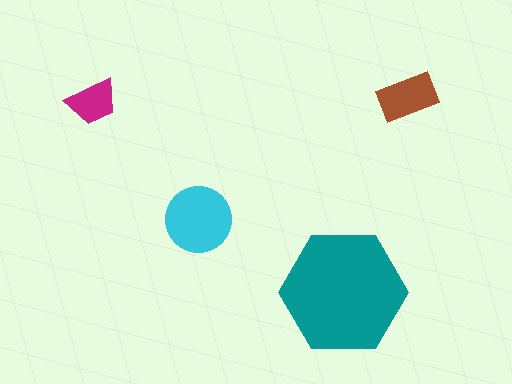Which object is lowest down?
The teal hexagon is bottommost.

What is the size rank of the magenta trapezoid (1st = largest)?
4th.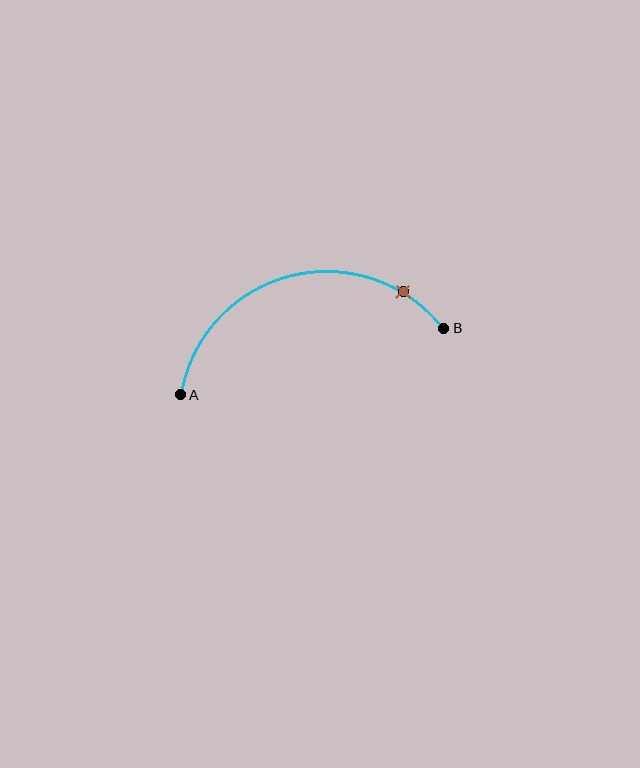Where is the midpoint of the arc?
The arc midpoint is the point on the curve farthest from the straight line joining A and B. It sits above that line.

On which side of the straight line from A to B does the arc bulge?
The arc bulges above the straight line connecting A and B.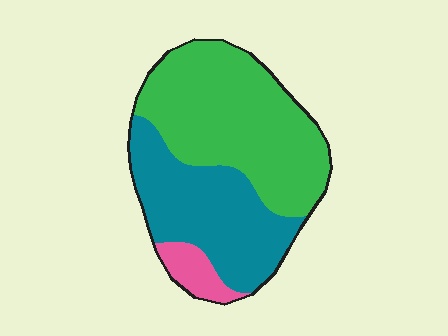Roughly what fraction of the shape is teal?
Teal covers around 40% of the shape.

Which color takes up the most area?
Green, at roughly 55%.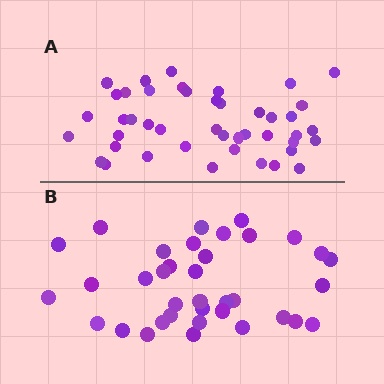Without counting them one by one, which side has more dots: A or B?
Region A (the top region) has more dots.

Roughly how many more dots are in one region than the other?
Region A has roughly 8 or so more dots than region B.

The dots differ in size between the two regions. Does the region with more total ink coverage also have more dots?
No. Region B has more total ink coverage because its dots are larger, but region A actually contains more individual dots. Total area can be misleading — the number of items is what matters here.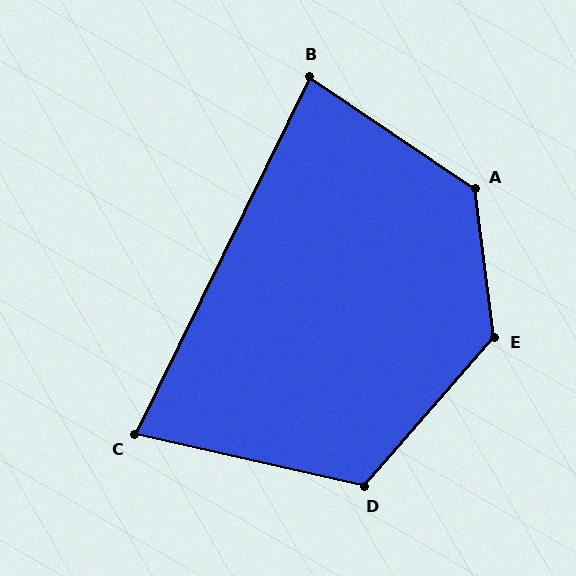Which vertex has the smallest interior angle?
C, at approximately 77 degrees.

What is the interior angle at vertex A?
Approximately 131 degrees (obtuse).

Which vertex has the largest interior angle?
E, at approximately 132 degrees.